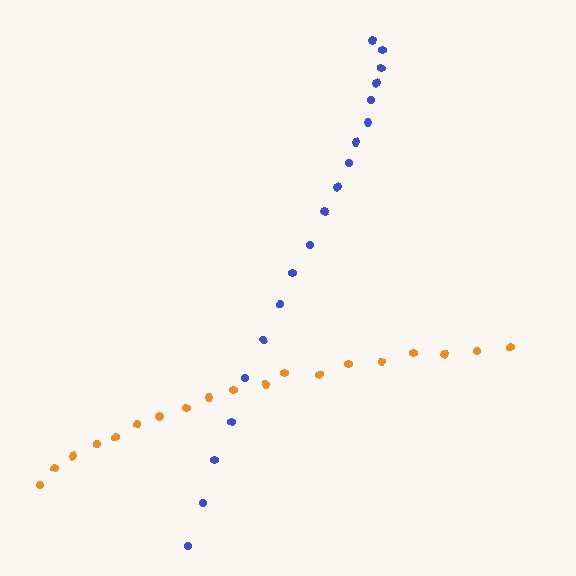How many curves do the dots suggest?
There are 2 distinct paths.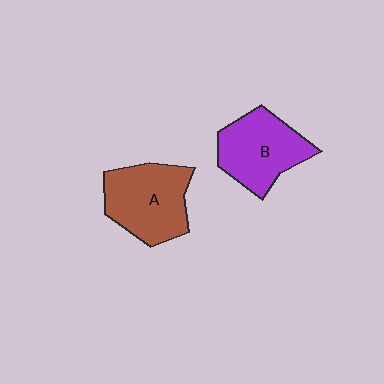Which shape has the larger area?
Shape A (brown).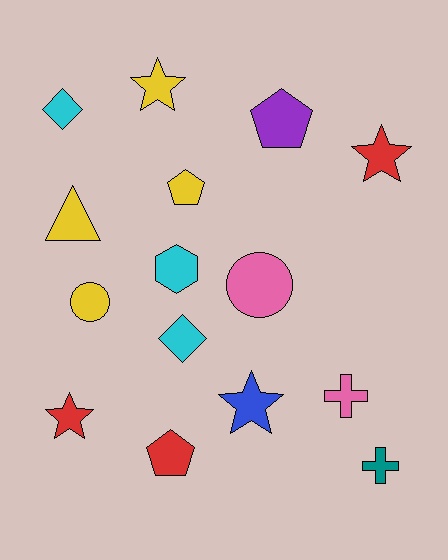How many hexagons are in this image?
There is 1 hexagon.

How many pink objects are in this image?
There are 2 pink objects.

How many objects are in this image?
There are 15 objects.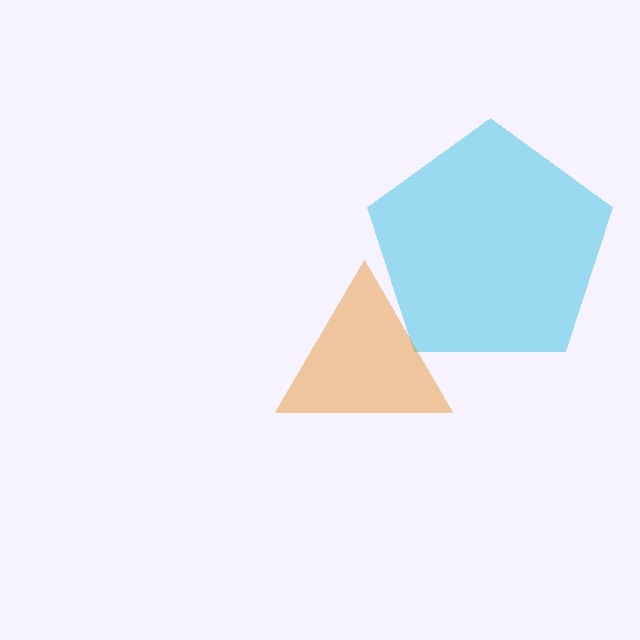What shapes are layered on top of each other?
The layered shapes are: a cyan pentagon, an orange triangle.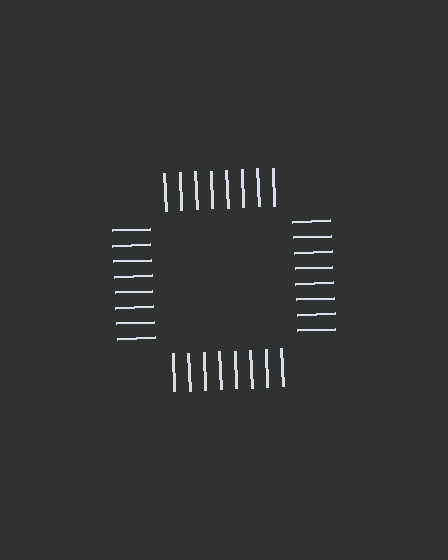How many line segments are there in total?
32 — 8 along each of the 4 edges.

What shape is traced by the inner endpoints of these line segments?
An illusory square — the line segments terminate on its edges but no continuous stroke is drawn.